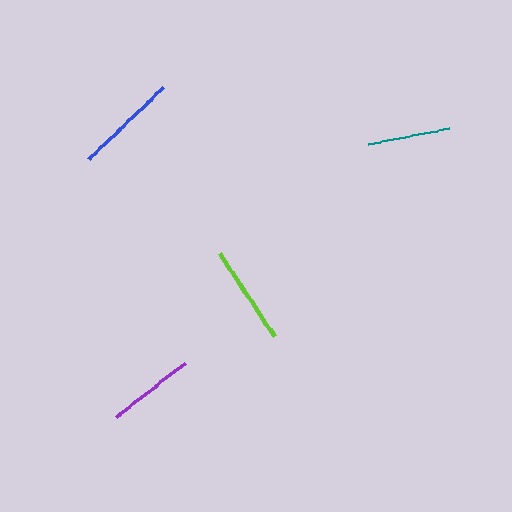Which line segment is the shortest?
The teal line is the shortest at approximately 83 pixels.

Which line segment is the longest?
The blue line is the longest at approximately 103 pixels.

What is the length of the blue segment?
The blue segment is approximately 103 pixels long.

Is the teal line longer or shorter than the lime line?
The lime line is longer than the teal line.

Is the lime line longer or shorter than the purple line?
The lime line is longer than the purple line.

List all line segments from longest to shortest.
From longest to shortest: blue, lime, purple, teal.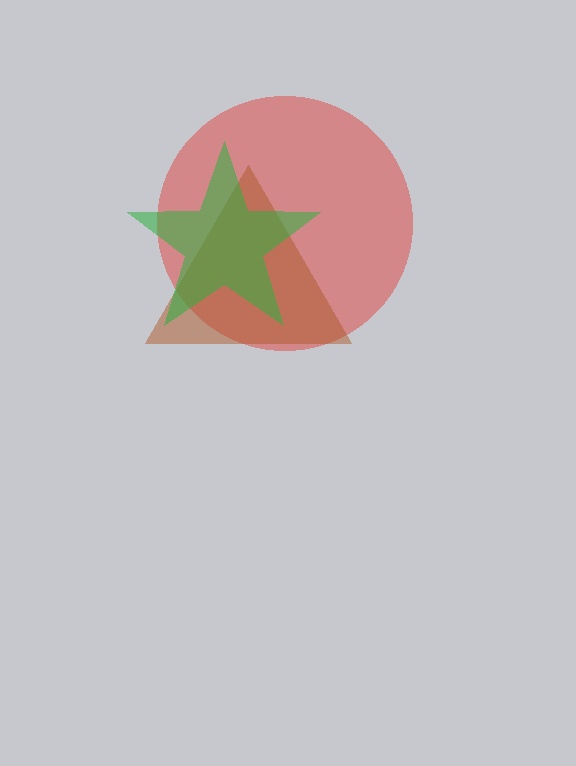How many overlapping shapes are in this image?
There are 3 overlapping shapes in the image.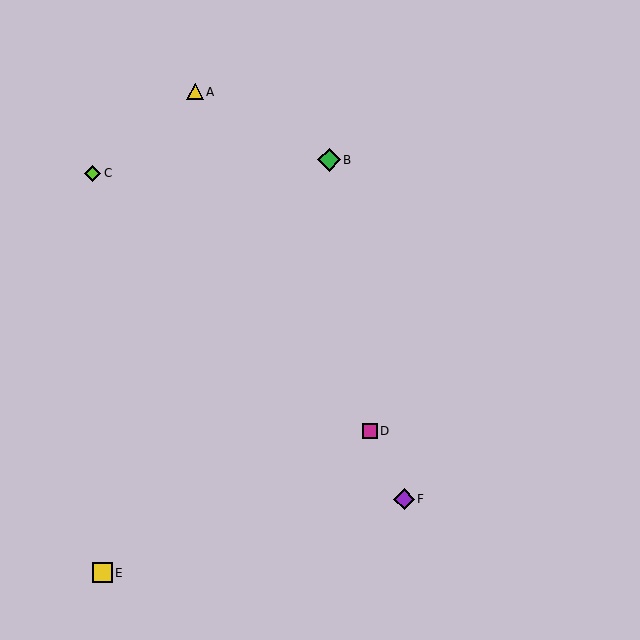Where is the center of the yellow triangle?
The center of the yellow triangle is at (195, 92).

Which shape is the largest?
The green diamond (labeled B) is the largest.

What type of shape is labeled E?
Shape E is a yellow square.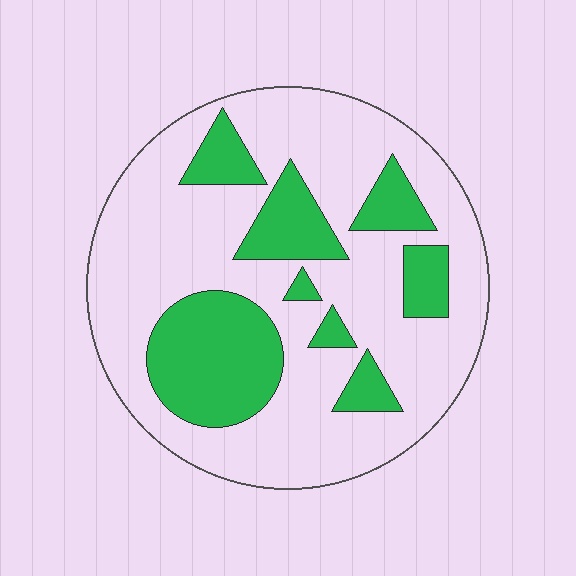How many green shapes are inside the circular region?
8.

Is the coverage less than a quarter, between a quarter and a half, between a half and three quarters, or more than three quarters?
Between a quarter and a half.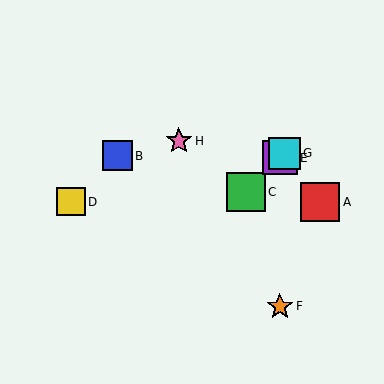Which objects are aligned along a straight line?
Objects C, E, G are aligned along a straight line.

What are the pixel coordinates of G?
Object G is at (284, 153).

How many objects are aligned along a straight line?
3 objects (C, E, G) are aligned along a straight line.